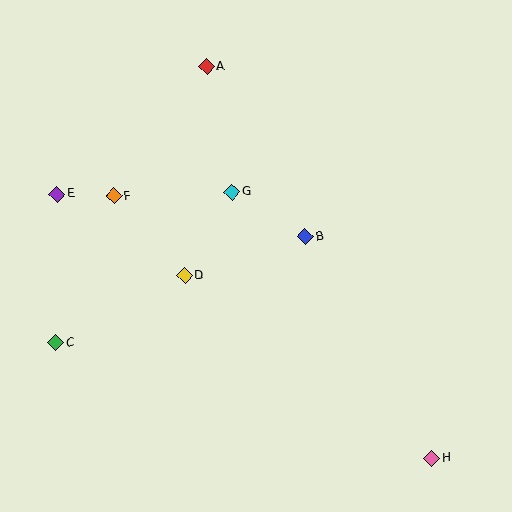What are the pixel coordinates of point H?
Point H is at (431, 458).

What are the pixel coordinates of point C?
Point C is at (56, 343).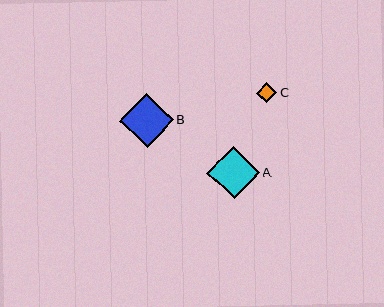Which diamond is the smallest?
Diamond C is the smallest with a size of approximately 20 pixels.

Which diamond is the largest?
Diamond B is the largest with a size of approximately 54 pixels.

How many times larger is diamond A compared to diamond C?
Diamond A is approximately 2.6 times the size of diamond C.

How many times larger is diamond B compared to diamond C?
Diamond B is approximately 2.7 times the size of diamond C.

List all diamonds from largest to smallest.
From largest to smallest: B, A, C.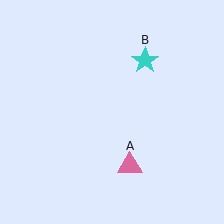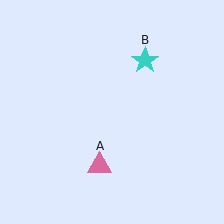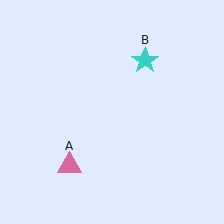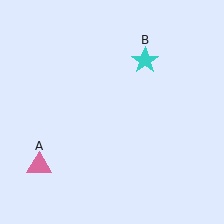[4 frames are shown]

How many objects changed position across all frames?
1 object changed position: pink triangle (object A).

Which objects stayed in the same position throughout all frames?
Cyan star (object B) remained stationary.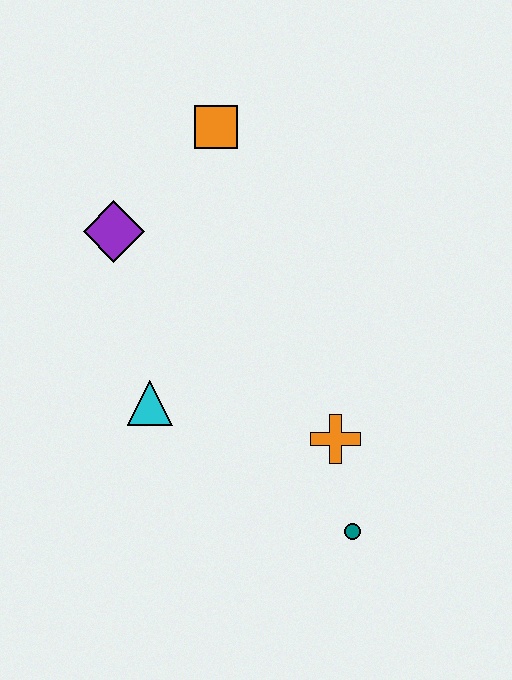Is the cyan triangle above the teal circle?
Yes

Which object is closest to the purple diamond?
The orange square is closest to the purple diamond.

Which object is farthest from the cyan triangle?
The orange square is farthest from the cyan triangle.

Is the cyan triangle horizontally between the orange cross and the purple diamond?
Yes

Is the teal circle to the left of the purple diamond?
No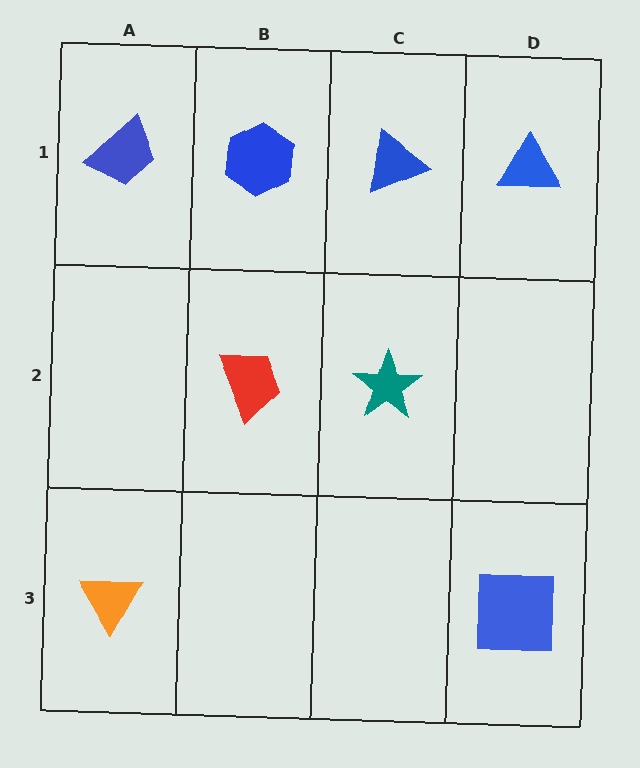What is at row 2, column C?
A teal star.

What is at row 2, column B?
A red trapezoid.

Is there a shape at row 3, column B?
No, that cell is empty.